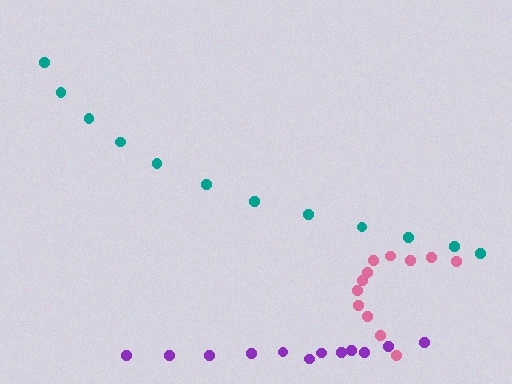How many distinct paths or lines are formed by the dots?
There are 3 distinct paths.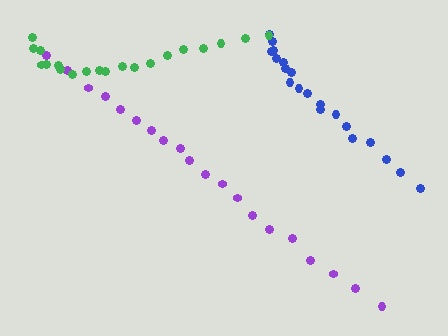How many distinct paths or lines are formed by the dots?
There are 3 distinct paths.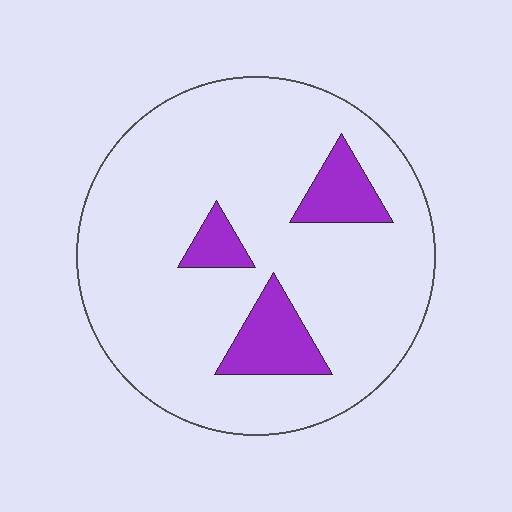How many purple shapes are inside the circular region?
3.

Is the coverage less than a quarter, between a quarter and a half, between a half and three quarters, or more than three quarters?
Less than a quarter.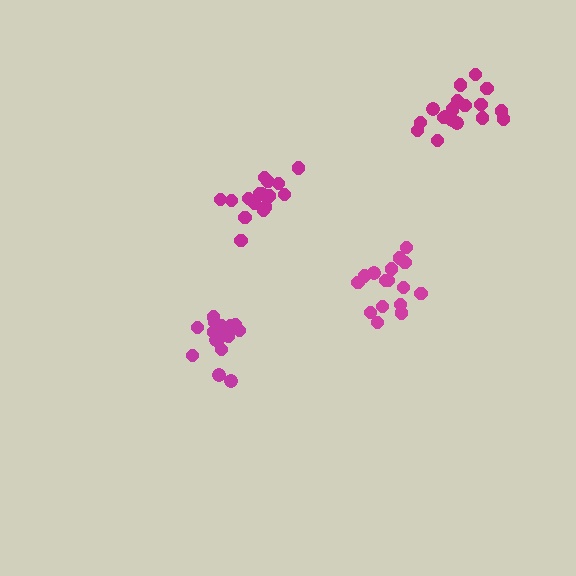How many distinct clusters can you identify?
There are 4 distinct clusters.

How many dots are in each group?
Group 1: 16 dots, Group 2: 16 dots, Group 3: 16 dots, Group 4: 19 dots (67 total).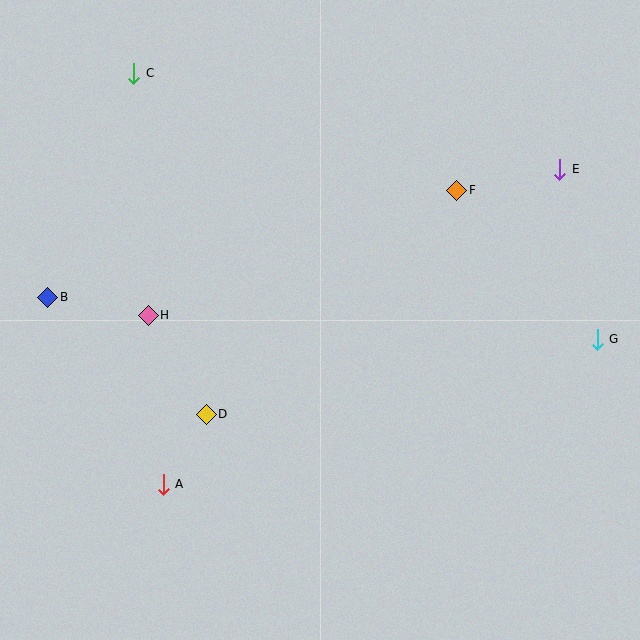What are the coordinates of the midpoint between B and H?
The midpoint between B and H is at (98, 306).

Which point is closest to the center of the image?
Point D at (206, 414) is closest to the center.